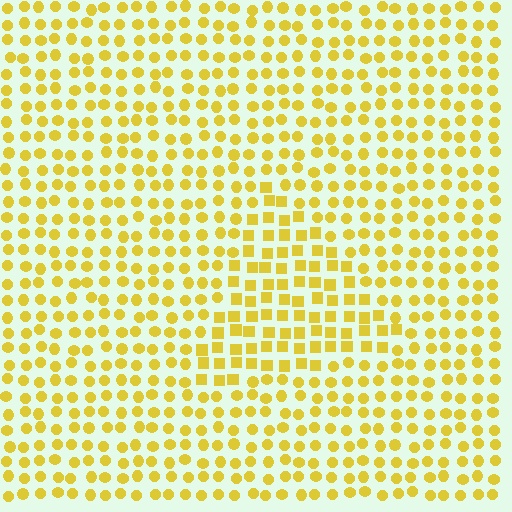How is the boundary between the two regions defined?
The boundary is defined by a change in element shape: squares inside vs. circles outside. All elements share the same color and spacing.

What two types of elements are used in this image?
The image uses squares inside the triangle region and circles outside it.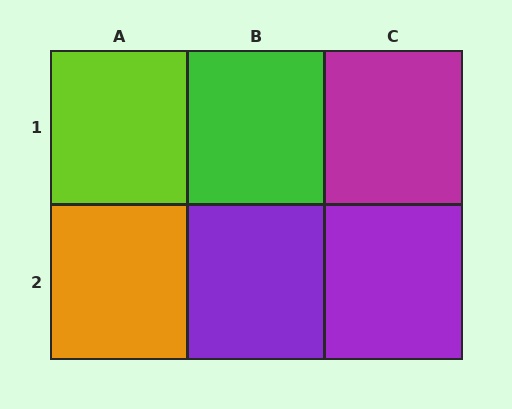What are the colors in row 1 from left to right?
Lime, green, magenta.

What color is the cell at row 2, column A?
Orange.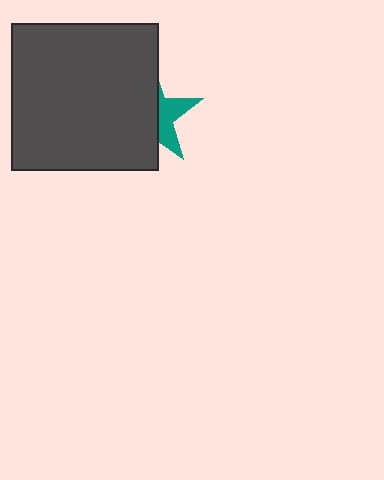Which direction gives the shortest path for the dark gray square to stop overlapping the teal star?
Moving left gives the shortest separation.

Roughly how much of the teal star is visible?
A small part of it is visible (roughly 35%).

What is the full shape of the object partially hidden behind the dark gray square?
The partially hidden object is a teal star.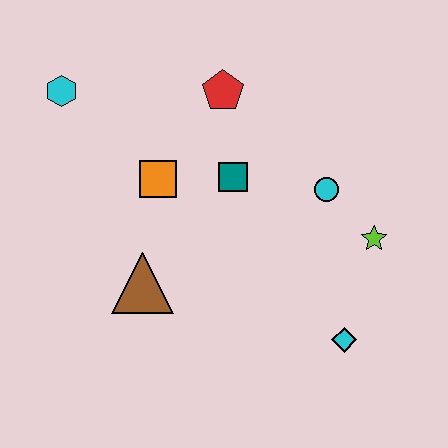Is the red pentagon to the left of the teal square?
Yes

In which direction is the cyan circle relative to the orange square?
The cyan circle is to the right of the orange square.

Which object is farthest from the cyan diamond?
The cyan hexagon is farthest from the cyan diamond.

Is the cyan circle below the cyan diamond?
No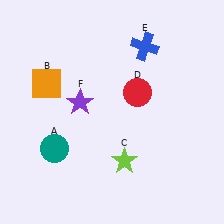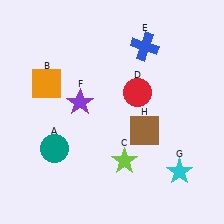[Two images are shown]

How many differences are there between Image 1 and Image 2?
There are 2 differences between the two images.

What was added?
A cyan star (G), a brown square (H) were added in Image 2.